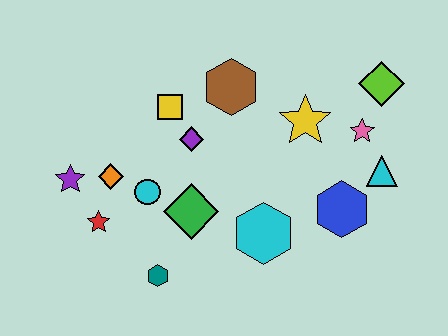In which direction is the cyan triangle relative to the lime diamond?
The cyan triangle is below the lime diamond.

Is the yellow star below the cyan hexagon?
No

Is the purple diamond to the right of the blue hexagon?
No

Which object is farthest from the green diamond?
The lime diamond is farthest from the green diamond.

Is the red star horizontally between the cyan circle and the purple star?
Yes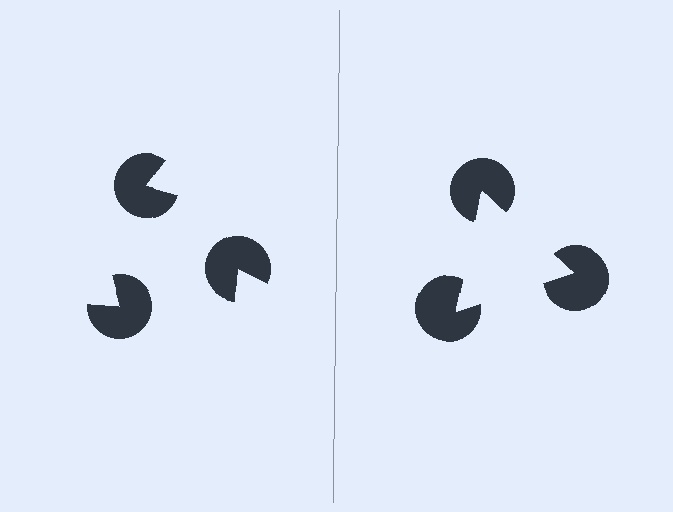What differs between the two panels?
The pac-man discs are positioned identically on both sides; only the wedge orientations differ. On the right they align to a triangle; on the left they are misaligned.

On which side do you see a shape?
An illusory triangle appears on the right side. On the left side the wedge cuts are rotated, so no coherent shape forms.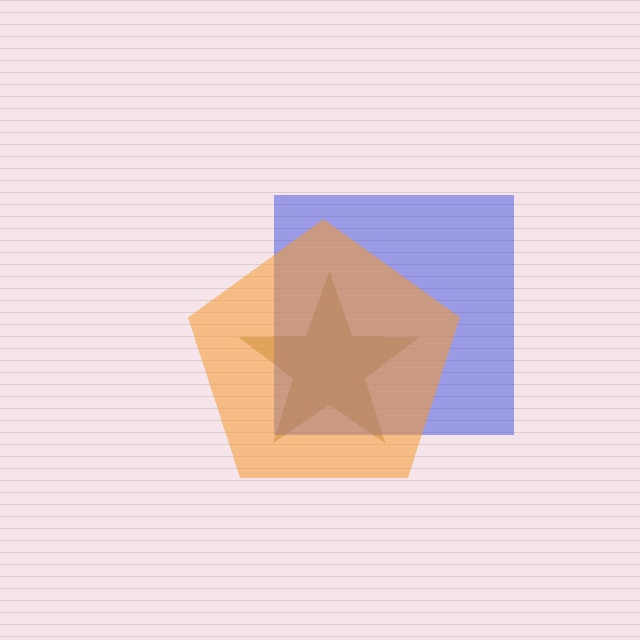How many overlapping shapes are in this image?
There are 3 overlapping shapes in the image.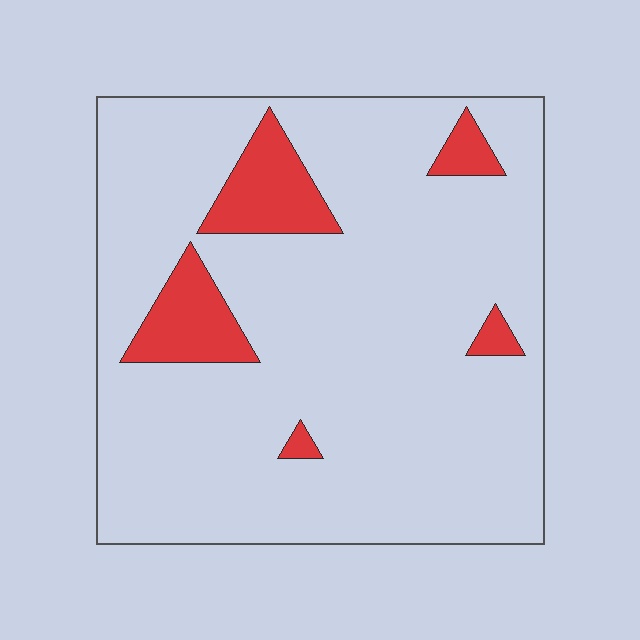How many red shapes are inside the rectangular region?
5.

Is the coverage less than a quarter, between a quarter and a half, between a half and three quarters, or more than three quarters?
Less than a quarter.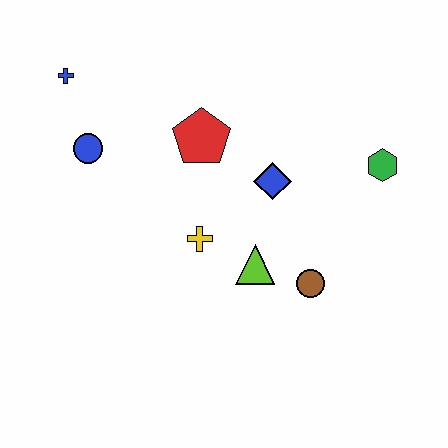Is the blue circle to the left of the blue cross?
No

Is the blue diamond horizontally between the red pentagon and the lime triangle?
No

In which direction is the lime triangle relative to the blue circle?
The lime triangle is to the right of the blue circle.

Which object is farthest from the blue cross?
The green hexagon is farthest from the blue cross.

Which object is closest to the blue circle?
The blue cross is closest to the blue circle.